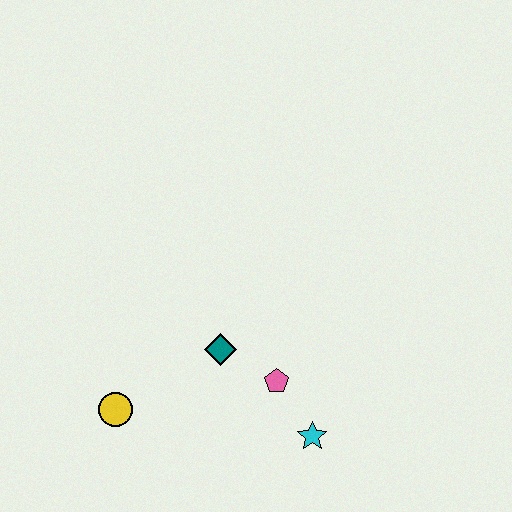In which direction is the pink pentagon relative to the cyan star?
The pink pentagon is above the cyan star.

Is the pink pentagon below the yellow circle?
No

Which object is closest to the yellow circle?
The teal diamond is closest to the yellow circle.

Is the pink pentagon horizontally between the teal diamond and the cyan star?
Yes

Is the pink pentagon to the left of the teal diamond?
No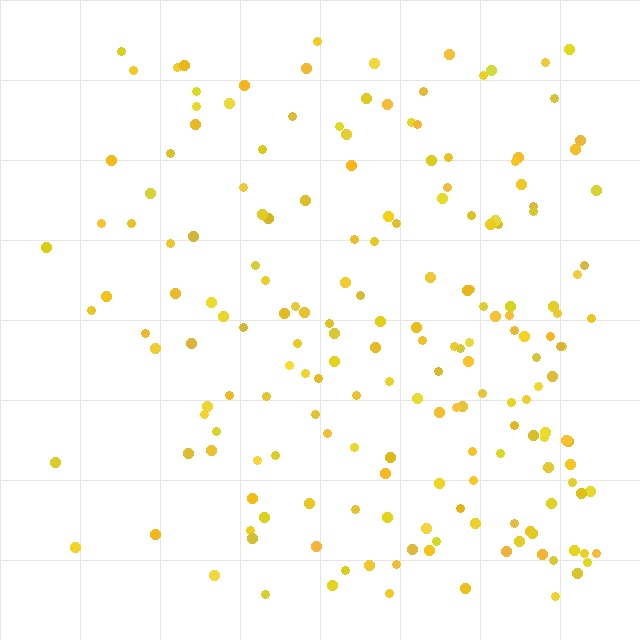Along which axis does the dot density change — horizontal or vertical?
Horizontal.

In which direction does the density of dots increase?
From left to right, with the right side densest.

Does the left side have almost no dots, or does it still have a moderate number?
Still a moderate number, just noticeably fewer than the right.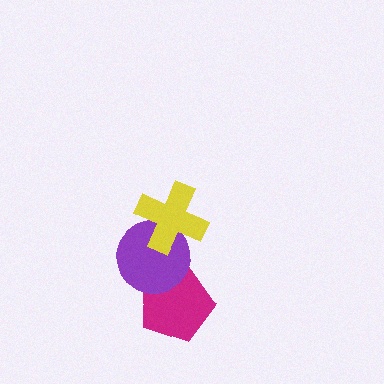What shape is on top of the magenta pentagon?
The purple circle is on top of the magenta pentagon.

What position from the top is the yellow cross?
The yellow cross is 1st from the top.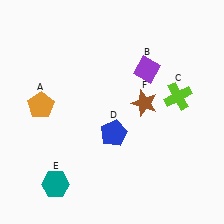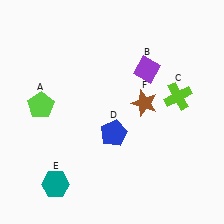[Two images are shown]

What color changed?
The pentagon (A) changed from orange in Image 1 to lime in Image 2.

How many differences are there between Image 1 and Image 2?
There is 1 difference between the two images.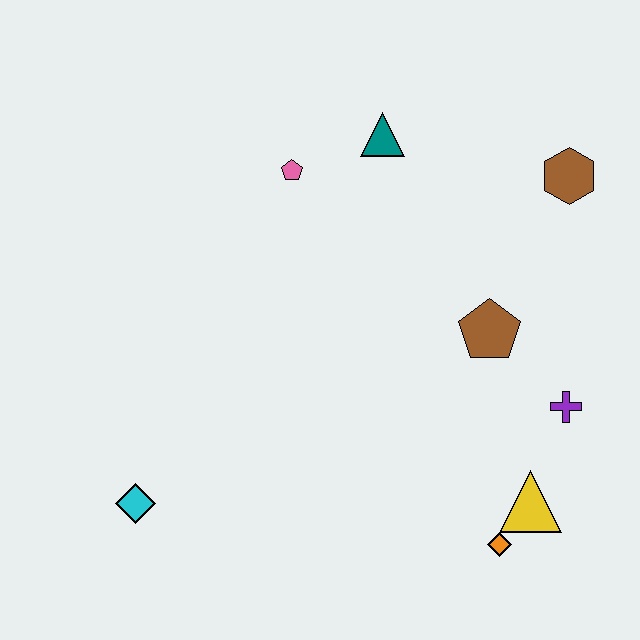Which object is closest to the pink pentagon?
The teal triangle is closest to the pink pentagon.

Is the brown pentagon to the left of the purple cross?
Yes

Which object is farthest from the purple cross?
The cyan diamond is farthest from the purple cross.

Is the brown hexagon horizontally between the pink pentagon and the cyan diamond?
No